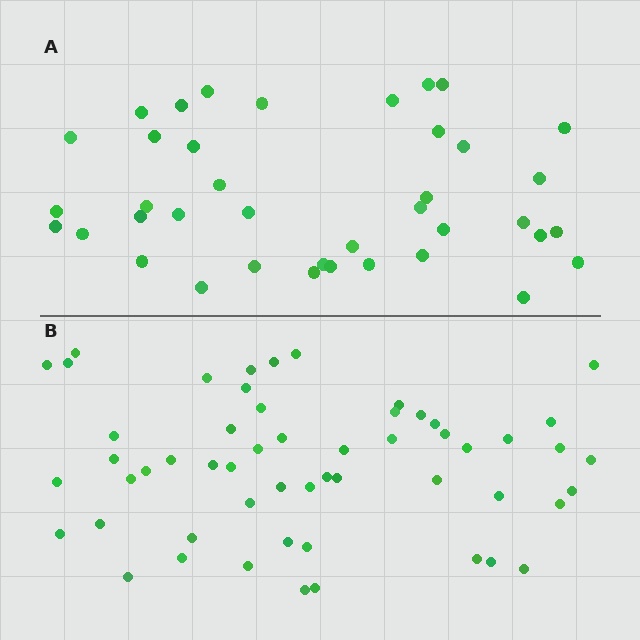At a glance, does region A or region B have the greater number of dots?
Region B (the bottom region) has more dots.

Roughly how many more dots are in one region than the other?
Region B has approximately 15 more dots than region A.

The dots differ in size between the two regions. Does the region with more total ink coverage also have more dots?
No. Region A has more total ink coverage because its dots are larger, but region B actually contains more individual dots. Total area can be misleading — the number of items is what matters here.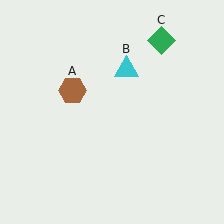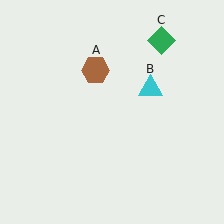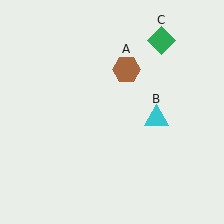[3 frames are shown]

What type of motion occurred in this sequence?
The brown hexagon (object A), cyan triangle (object B) rotated clockwise around the center of the scene.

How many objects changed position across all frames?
2 objects changed position: brown hexagon (object A), cyan triangle (object B).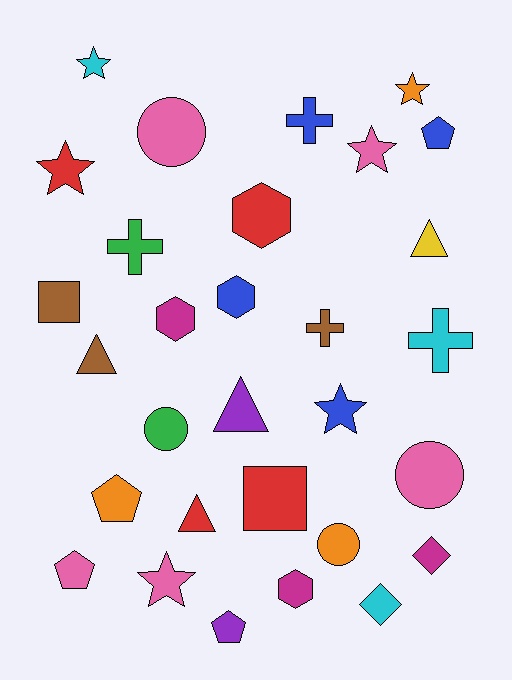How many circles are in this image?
There are 4 circles.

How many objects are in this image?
There are 30 objects.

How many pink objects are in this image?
There are 5 pink objects.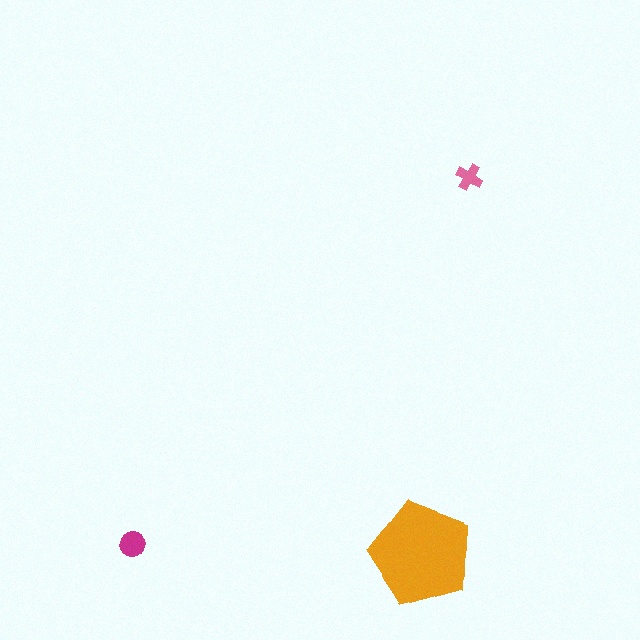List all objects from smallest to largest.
The pink cross, the magenta circle, the orange pentagon.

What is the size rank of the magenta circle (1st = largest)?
2nd.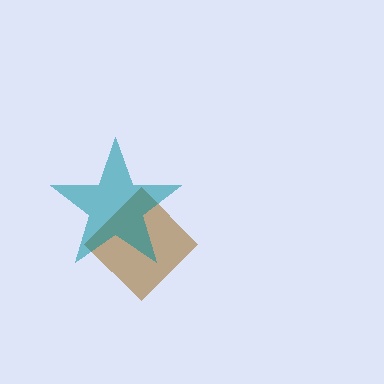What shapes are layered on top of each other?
The layered shapes are: a brown diamond, a teal star.